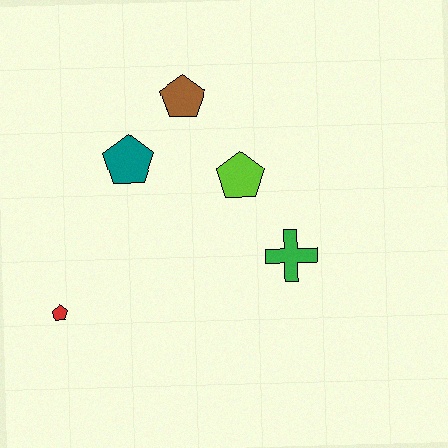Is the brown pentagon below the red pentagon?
No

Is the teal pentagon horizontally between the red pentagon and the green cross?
Yes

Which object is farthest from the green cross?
The red pentagon is farthest from the green cross.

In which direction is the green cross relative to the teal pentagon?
The green cross is to the right of the teal pentagon.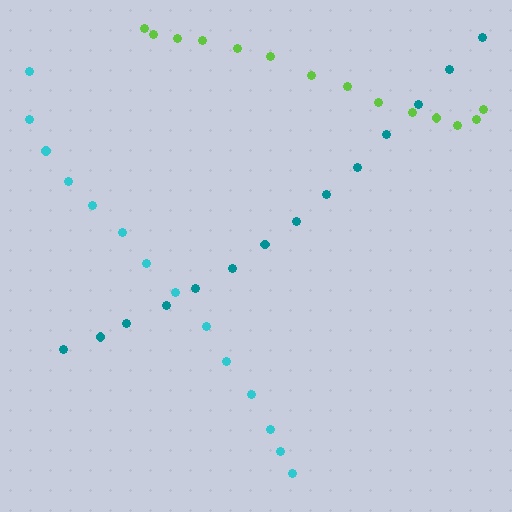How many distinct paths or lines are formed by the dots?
There are 3 distinct paths.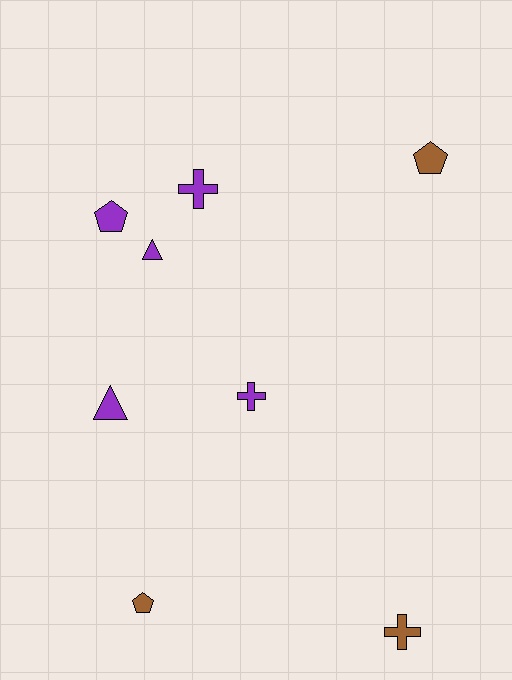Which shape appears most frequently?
Pentagon, with 3 objects.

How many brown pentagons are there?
There are 2 brown pentagons.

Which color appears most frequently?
Purple, with 5 objects.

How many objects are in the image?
There are 8 objects.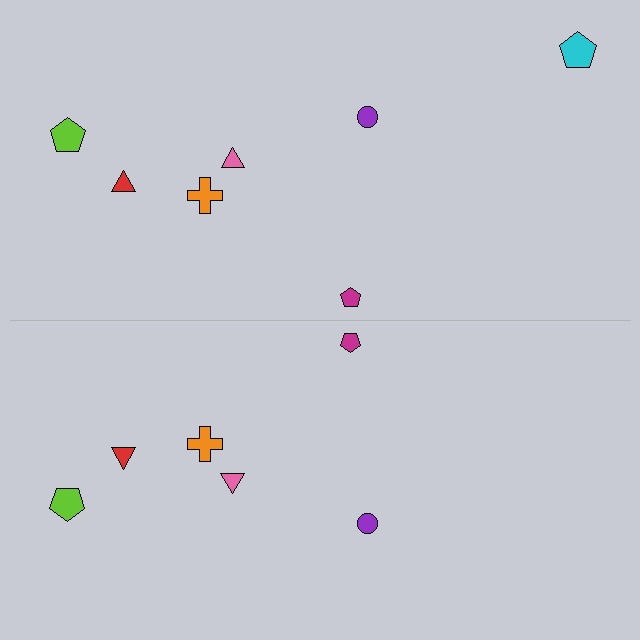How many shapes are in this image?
There are 13 shapes in this image.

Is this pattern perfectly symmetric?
No, the pattern is not perfectly symmetric. A cyan pentagon is missing from the bottom side.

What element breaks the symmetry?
A cyan pentagon is missing from the bottom side.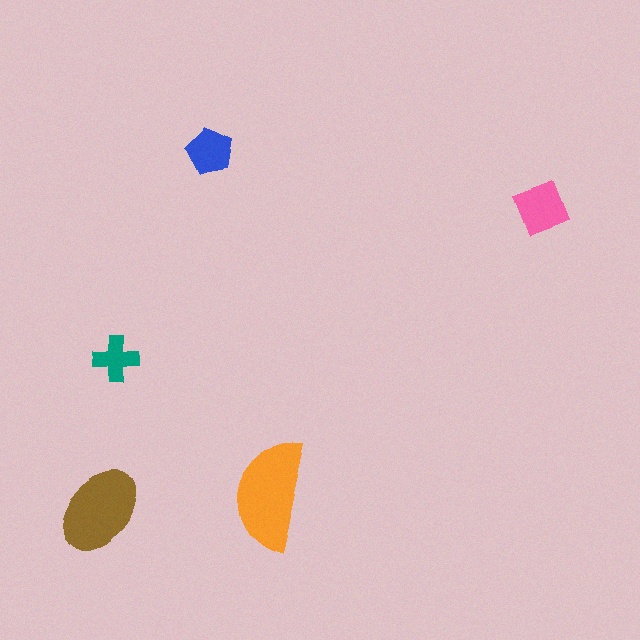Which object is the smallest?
The teal cross.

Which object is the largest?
The orange semicircle.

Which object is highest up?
The blue pentagon is topmost.